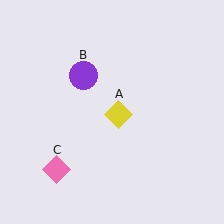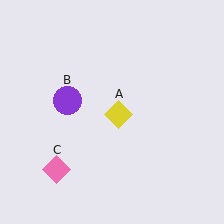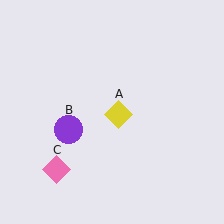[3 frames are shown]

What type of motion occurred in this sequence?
The purple circle (object B) rotated counterclockwise around the center of the scene.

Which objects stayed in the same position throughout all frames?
Yellow diamond (object A) and pink diamond (object C) remained stationary.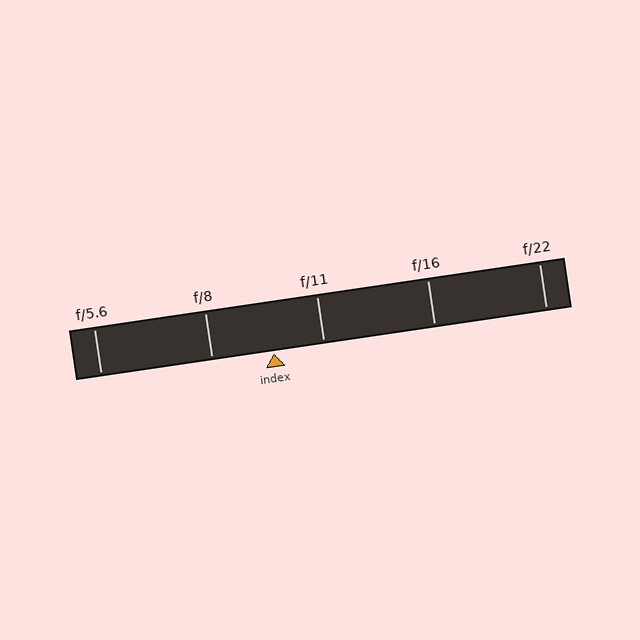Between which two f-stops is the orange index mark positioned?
The index mark is between f/8 and f/11.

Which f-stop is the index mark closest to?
The index mark is closest to f/11.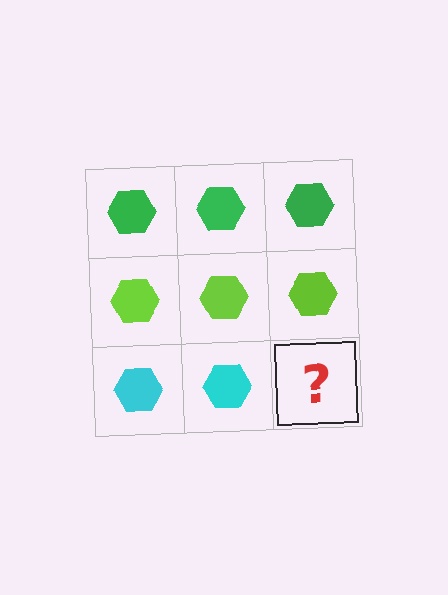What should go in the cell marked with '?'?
The missing cell should contain a cyan hexagon.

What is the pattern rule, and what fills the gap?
The rule is that each row has a consistent color. The gap should be filled with a cyan hexagon.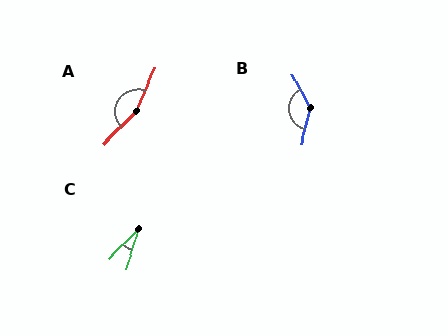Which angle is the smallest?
C, at approximately 26 degrees.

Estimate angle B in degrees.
Approximately 138 degrees.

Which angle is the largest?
A, at approximately 160 degrees.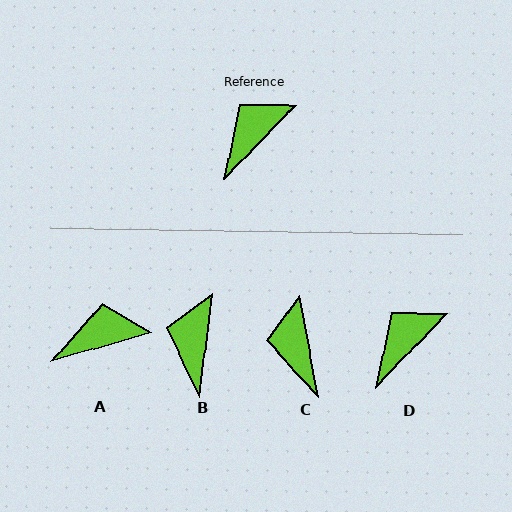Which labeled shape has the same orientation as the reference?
D.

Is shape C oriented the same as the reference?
No, it is off by about 54 degrees.